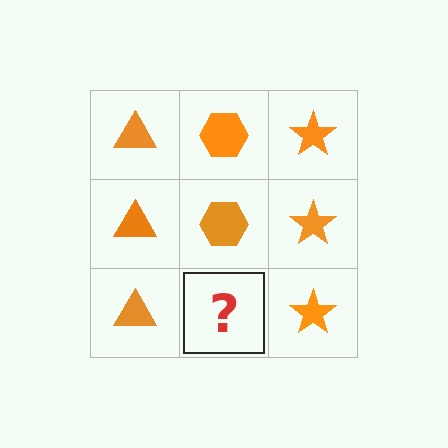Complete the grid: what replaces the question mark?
The question mark should be replaced with an orange hexagon.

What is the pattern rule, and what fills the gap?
The rule is that each column has a consistent shape. The gap should be filled with an orange hexagon.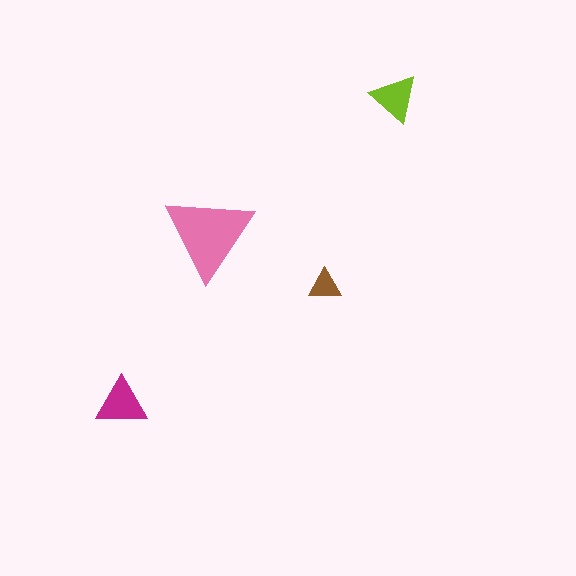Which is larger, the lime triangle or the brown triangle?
The lime one.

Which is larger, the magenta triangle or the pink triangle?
The pink one.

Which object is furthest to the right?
The lime triangle is rightmost.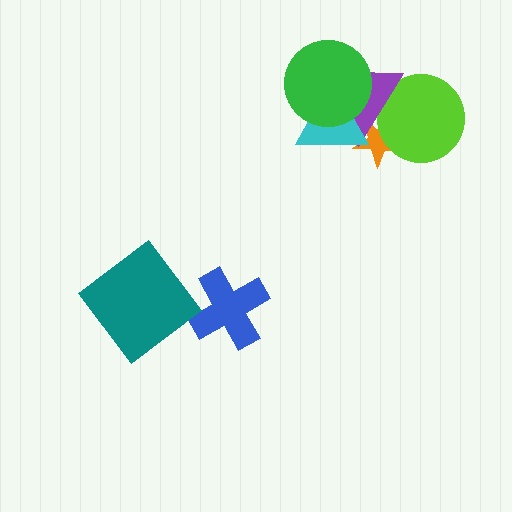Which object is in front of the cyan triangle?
The green circle is in front of the cyan triangle.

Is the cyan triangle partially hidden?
Yes, it is partially covered by another shape.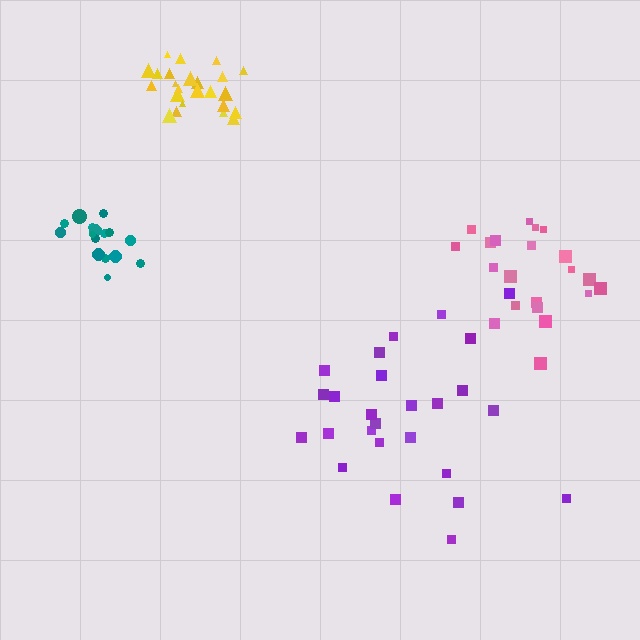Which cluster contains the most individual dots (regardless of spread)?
Purple (26).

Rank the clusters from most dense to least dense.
yellow, teal, pink, purple.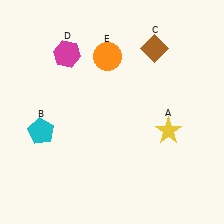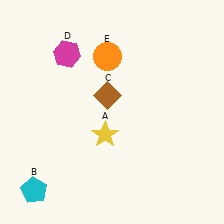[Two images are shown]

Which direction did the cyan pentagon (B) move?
The cyan pentagon (B) moved down.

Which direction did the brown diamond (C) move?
The brown diamond (C) moved down.